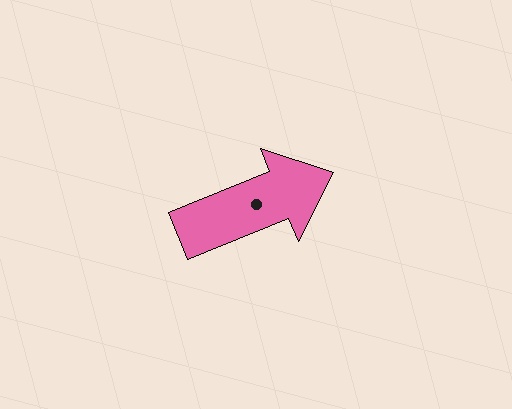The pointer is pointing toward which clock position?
Roughly 2 o'clock.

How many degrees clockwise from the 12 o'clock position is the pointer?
Approximately 68 degrees.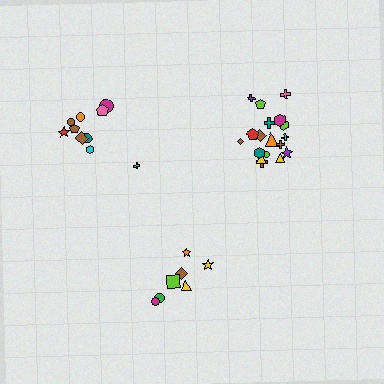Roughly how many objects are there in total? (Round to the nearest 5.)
Roughly 35 objects in total.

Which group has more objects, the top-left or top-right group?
The top-right group.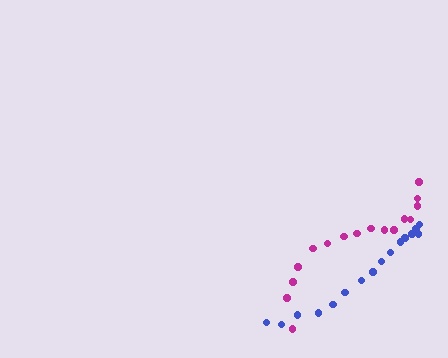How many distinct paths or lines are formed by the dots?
There are 2 distinct paths.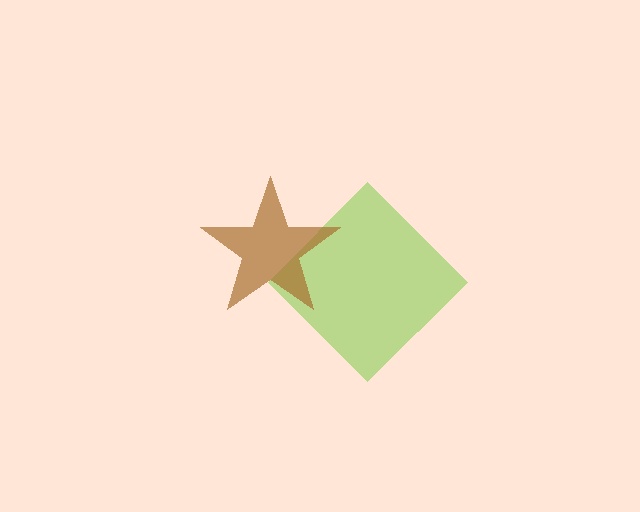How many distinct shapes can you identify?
There are 2 distinct shapes: a lime diamond, a brown star.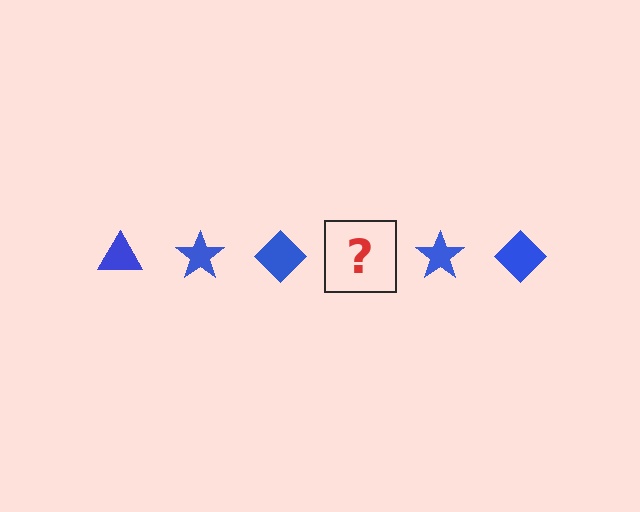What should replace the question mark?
The question mark should be replaced with a blue triangle.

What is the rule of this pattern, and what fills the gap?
The rule is that the pattern cycles through triangle, star, diamond shapes in blue. The gap should be filled with a blue triangle.